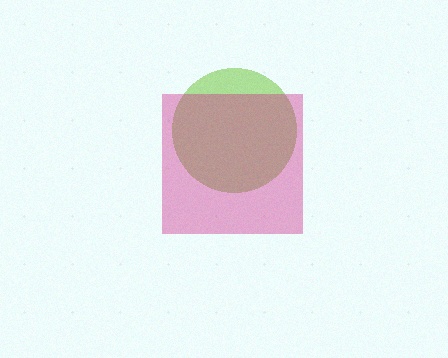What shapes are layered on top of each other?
The layered shapes are: a lime circle, a magenta square.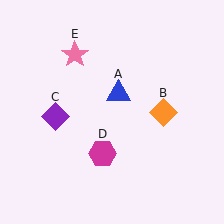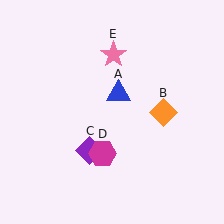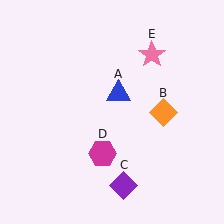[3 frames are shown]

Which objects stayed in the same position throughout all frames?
Blue triangle (object A) and orange diamond (object B) and magenta hexagon (object D) remained stationary.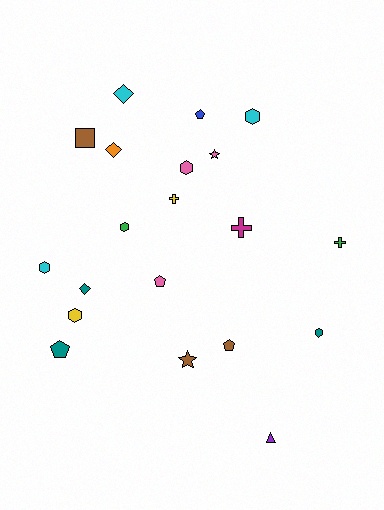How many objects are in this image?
There are 20 objects.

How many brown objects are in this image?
There are 3 brown objects.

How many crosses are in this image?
There are 3 crosses.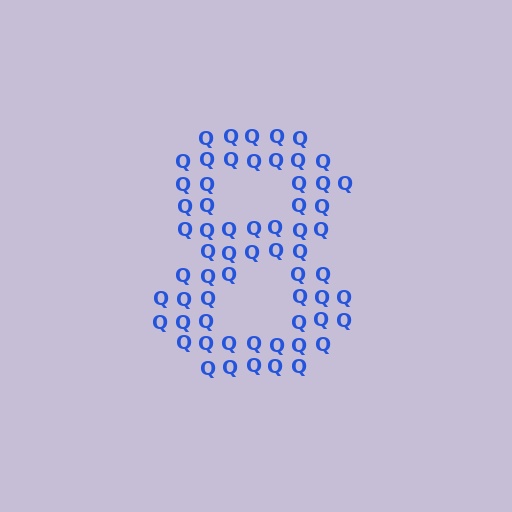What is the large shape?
The large shape is the digit 8.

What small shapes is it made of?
It is made of small letter Q's.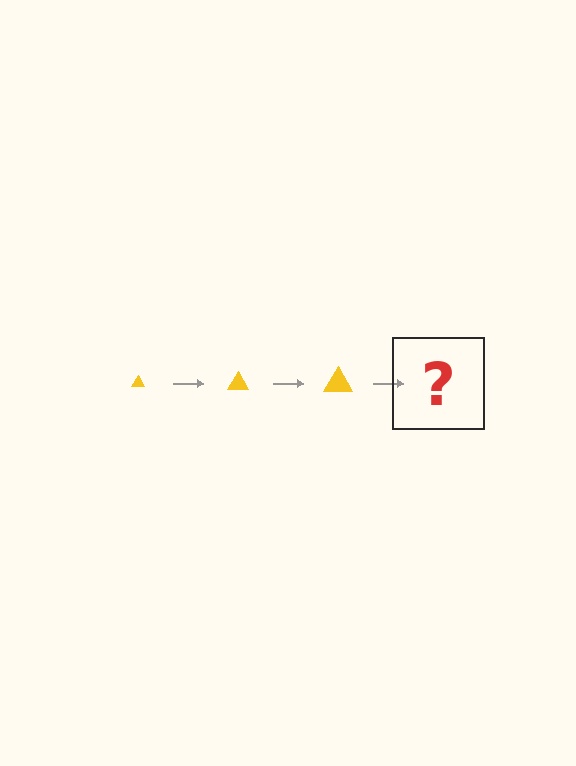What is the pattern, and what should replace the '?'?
The pattern is that the triangle gets progressively larger each step. The '?' should be a yellow triangle, larger than the previous one.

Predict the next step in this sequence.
The next step is a yellow triangle, larger than the previous one.